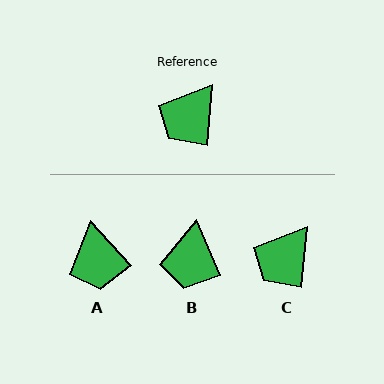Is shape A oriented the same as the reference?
No, it is off by about 48 degrees.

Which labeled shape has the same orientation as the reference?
C.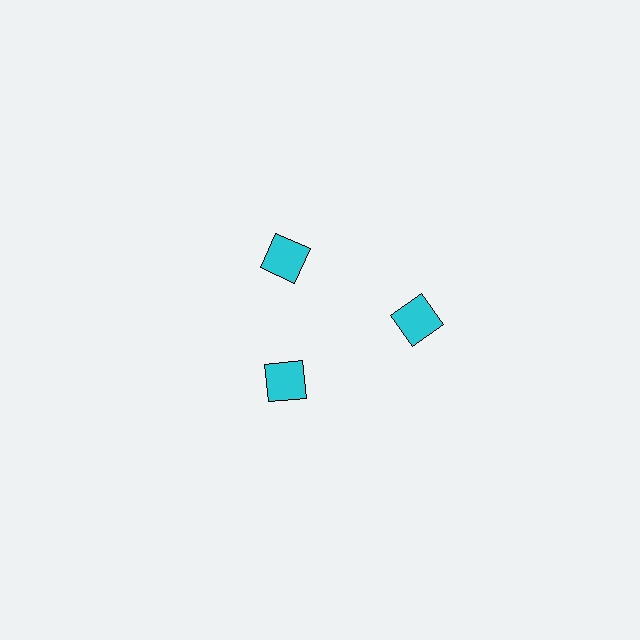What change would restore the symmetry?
The symmetry would be restored by moving it inward, back onto the ring so that all 3 squares sit at equal angles and equal distance from the center.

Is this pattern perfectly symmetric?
No. The 3 cyan squares are arranged in a ring, but one element near the 3 o'clock position is pushed outward from the center, breaking the 3-fold rotational symmetry.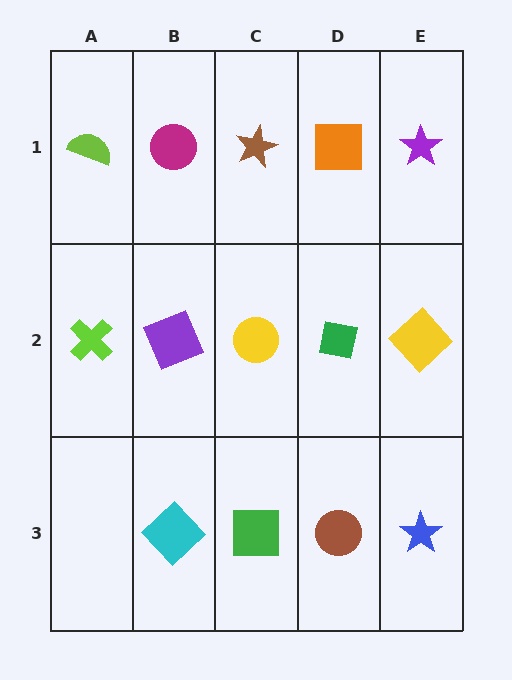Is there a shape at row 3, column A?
No, that cell is empty.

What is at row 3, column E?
A blue star.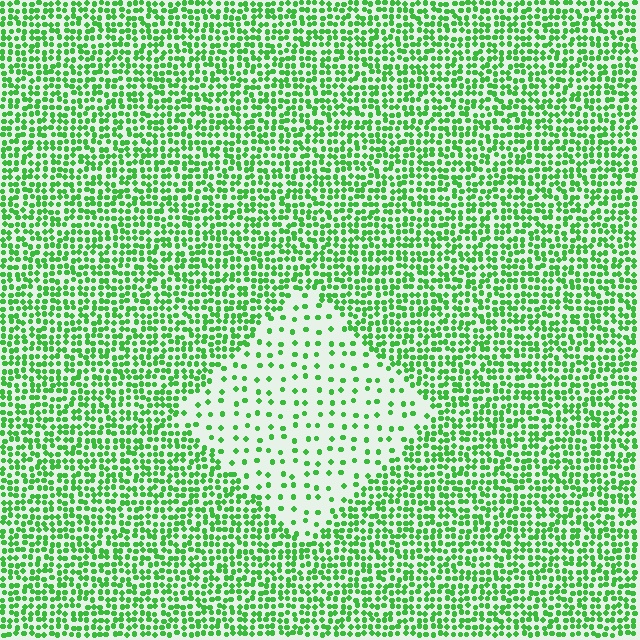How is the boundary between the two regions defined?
The boundary is defined by a change in element density (approximately 3.0x ratio). All elements are the same color, size, and shape.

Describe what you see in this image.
The image contains small green elements arranged at two different densities. A diamond-shaped region is visible where the elements are less densely packed than the surrounding area.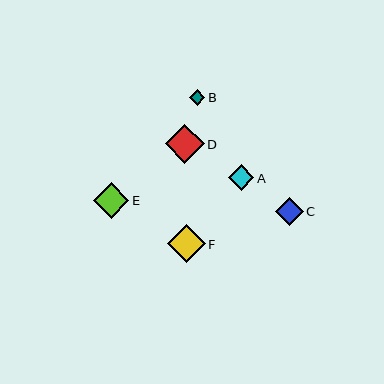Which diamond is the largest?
Diamond D is the largest with a size of approximately 39 pixels.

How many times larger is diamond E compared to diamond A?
Diamond E is approximately 1.4 times the size of diamond A.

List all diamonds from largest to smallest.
From largest to smallest: D, F, E, C, A, B.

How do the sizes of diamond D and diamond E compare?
Diamond D and diamond E are approximately the same size.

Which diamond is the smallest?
Diamond B is the smallest with a size of approximately 16 pixels.